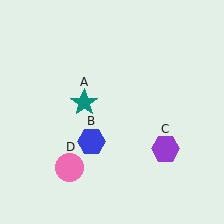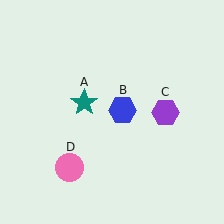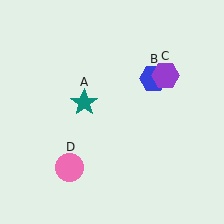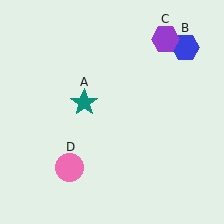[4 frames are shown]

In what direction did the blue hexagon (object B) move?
The blue hexagon (object B) moved up and to the right.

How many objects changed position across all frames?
2 objects changed position: blue hexagon (object B), purple hexagon (object C).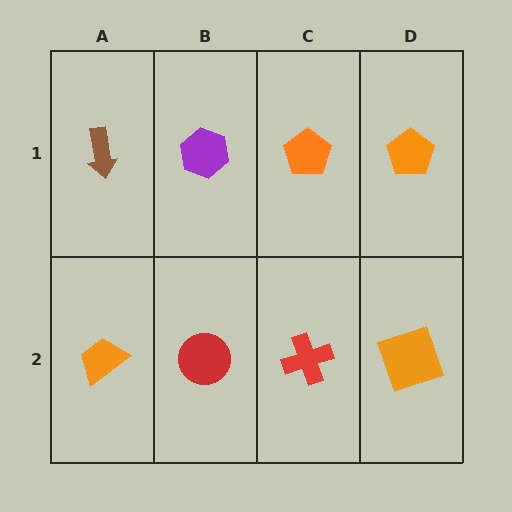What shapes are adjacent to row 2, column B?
A purple hexagon (row 1, column B), an orange trapezoid (row 2, column A), a red cross (row 2, column C).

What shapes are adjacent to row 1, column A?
An orange trapezoid (row 2, column A), a purple hexagon (row 1, column B).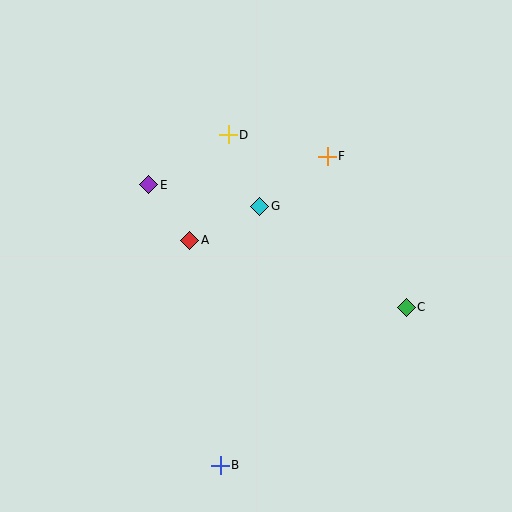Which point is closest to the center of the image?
Point G at (260, 206) is closest to the center.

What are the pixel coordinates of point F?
Point F is at (327, 156).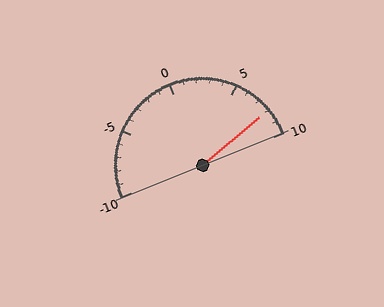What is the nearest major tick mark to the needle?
The nearest major tick mark is 10.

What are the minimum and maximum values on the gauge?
The gauge ranges from -10 to 10.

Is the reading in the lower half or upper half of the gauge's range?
The reading is in the upper half of the range (-10 to 10).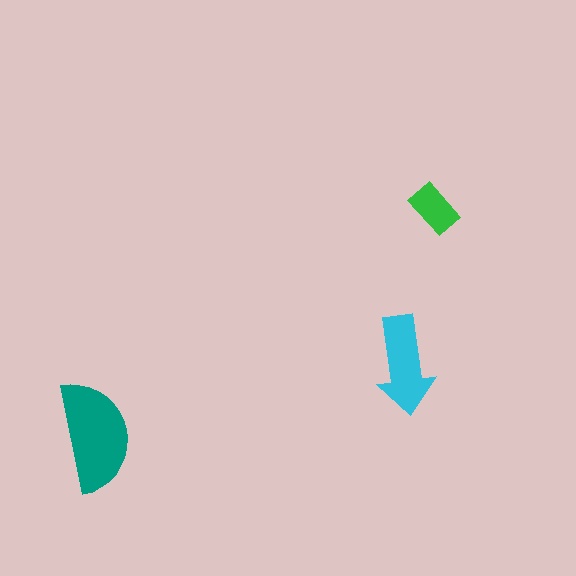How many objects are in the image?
There are 3 objects in the image.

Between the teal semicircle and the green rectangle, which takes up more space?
The teal semicircle.